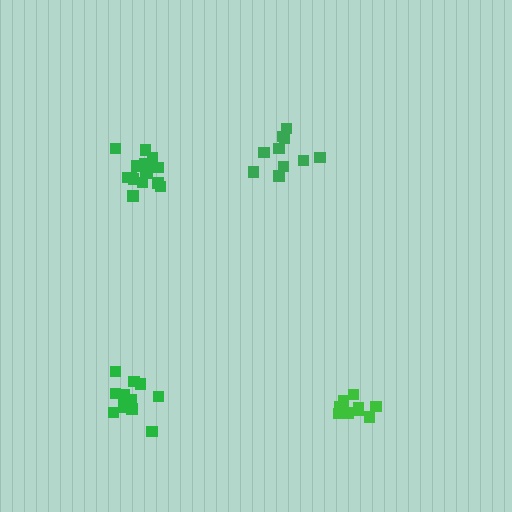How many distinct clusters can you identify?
There are 4 distinct clusters.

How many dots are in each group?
Group 1: 10 dots, Group 2: 12 dots, Group 3: 10 dots, Group 4: 16 dots (48 total).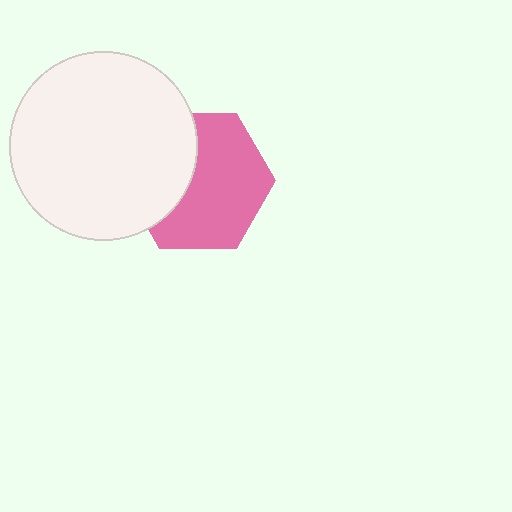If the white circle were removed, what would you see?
You would see the complete pink hexagon.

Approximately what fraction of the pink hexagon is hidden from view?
Roughly 37% of the pink hexagon is hidden behind the white circle.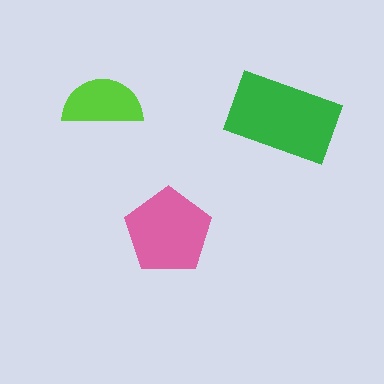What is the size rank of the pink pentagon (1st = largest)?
2nd.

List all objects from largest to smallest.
The green rectangle, the pink pentagon, the lime semicircle.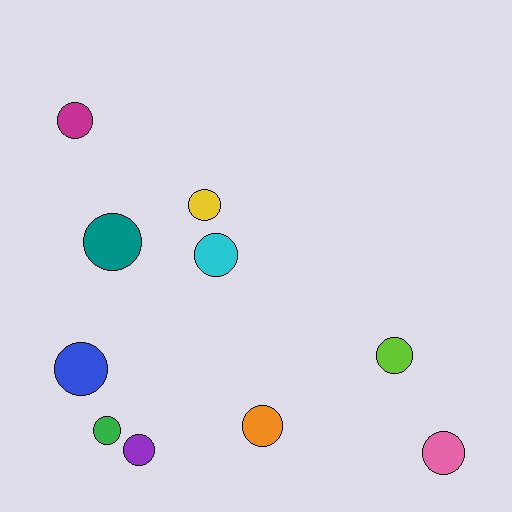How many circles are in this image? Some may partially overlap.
There are 10 circles.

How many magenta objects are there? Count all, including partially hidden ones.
There is 1 magenta object.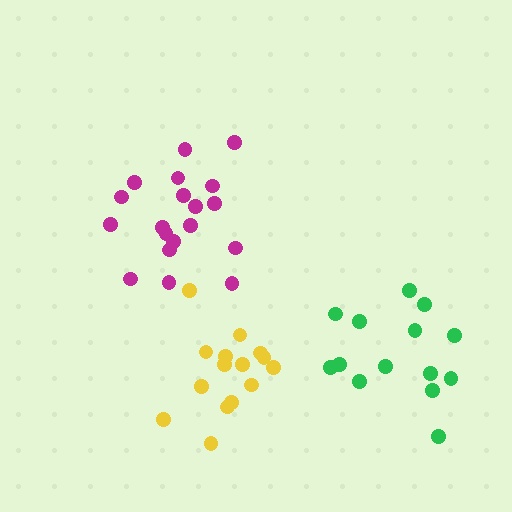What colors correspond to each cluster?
The clusters are colored: green, magenta, yellow.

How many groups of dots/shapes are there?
There are 3 groups.